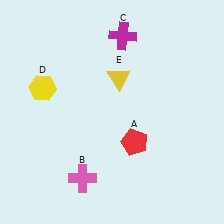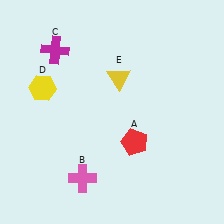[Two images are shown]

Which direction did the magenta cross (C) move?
The magenta cross (C) moved left.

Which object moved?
The magenta cross (C) moved left.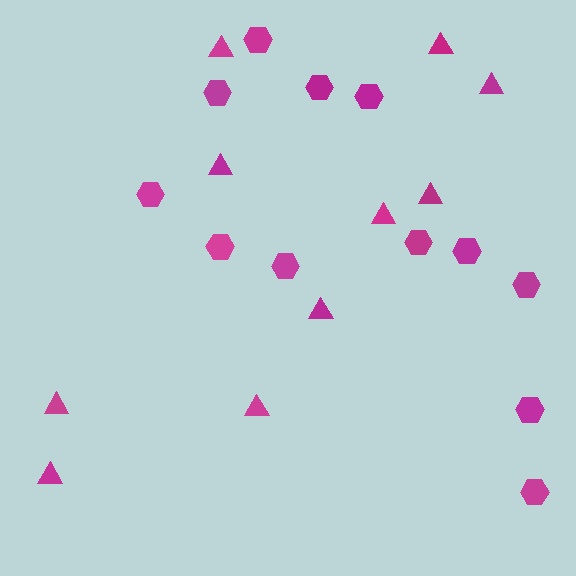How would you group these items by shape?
There are 2 groups: one group of triangles (10) and one group of hexagons (12).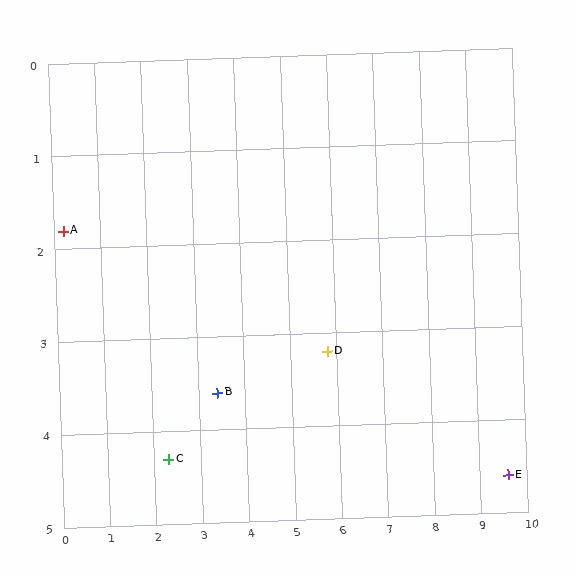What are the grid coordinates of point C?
Point C is at approximately (2.3, 4.3).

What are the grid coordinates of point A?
Point A is at approximately (0.2, 1.8).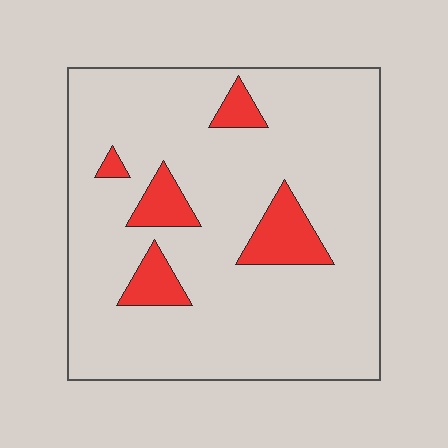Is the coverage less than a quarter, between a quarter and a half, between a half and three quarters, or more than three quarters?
Less than a quarter.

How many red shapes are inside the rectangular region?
5.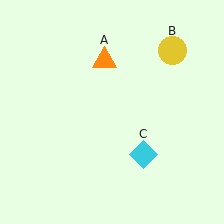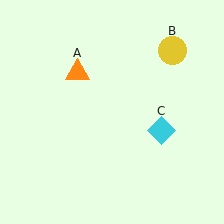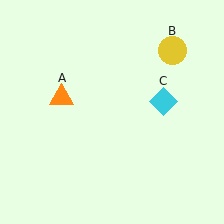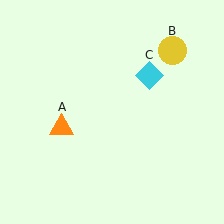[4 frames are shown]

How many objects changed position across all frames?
2 objects changed position: orange triangle (object A), cyan diamond (object C).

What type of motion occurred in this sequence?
The orange triangle (object A), cyan diamond (object C) rotated counterclockwise around the center of the scene.